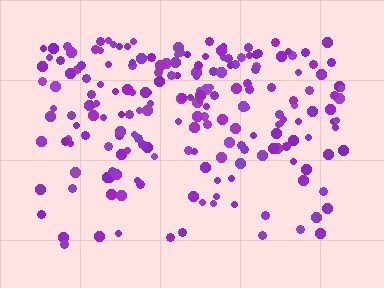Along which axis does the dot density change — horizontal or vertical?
Vertical.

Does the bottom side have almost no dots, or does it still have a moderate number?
Still a moderate number, just noticeably fewer than the top.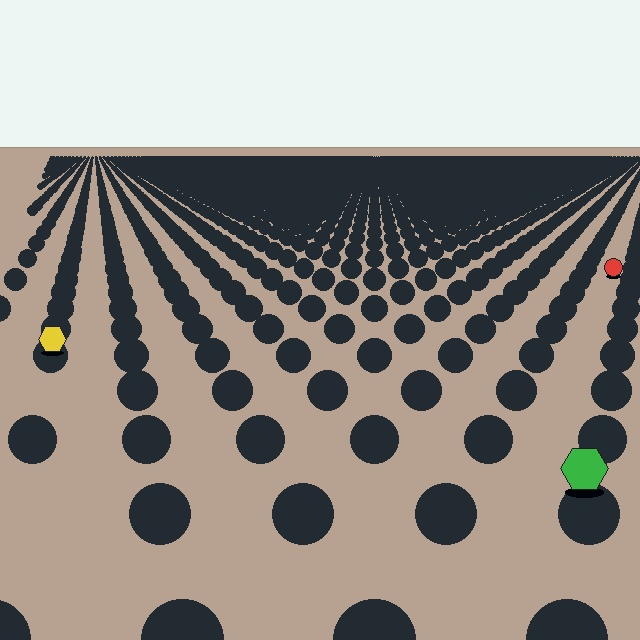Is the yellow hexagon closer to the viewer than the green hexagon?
No. The green hexagon is closer — you can tell from the texture gradient: the ground texture is coarser near it.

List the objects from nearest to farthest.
From nearest to farthest: the green hexagon, the yellow hexagon, the red circle.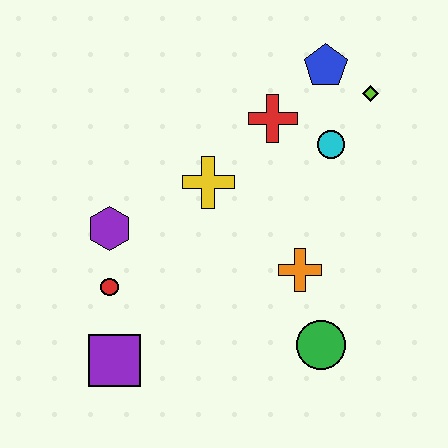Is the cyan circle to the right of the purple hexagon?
Yes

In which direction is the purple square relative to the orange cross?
The purple square is to the left of the orange cross.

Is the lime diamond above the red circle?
Yes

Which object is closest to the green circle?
The orange cross is closest to the green circle.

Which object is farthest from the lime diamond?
The purple square is farthest from the lime diamond.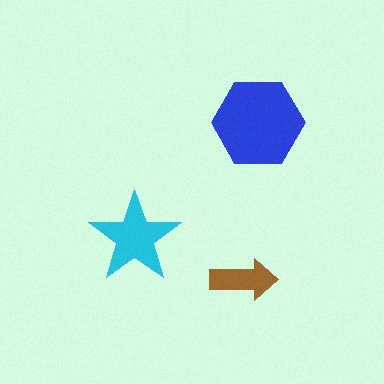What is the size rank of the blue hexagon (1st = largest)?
1st.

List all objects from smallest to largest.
The brown arrow, the cyan star, the blue hexagon.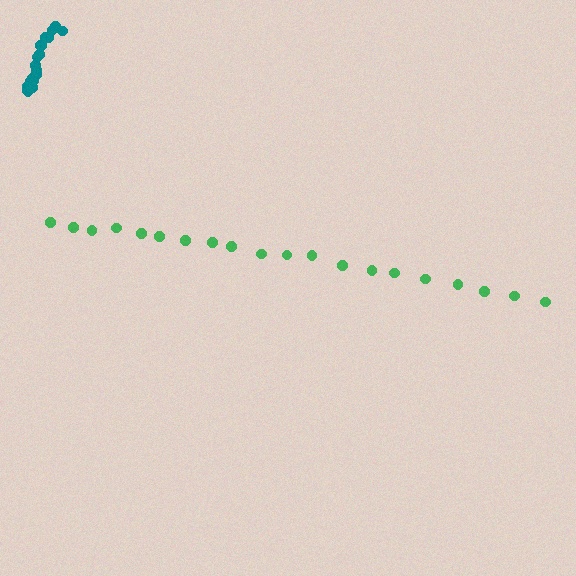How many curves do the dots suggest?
There are 2 distinct paths.